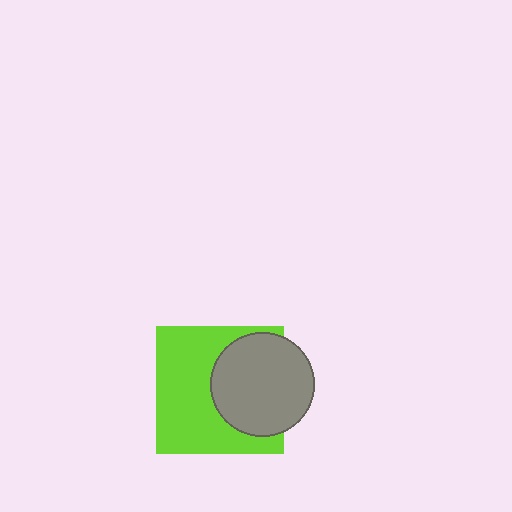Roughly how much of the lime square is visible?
About half of it is visible (roughly 61%).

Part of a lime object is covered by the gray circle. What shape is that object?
It is a square.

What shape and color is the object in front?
The object in front is a gray circle.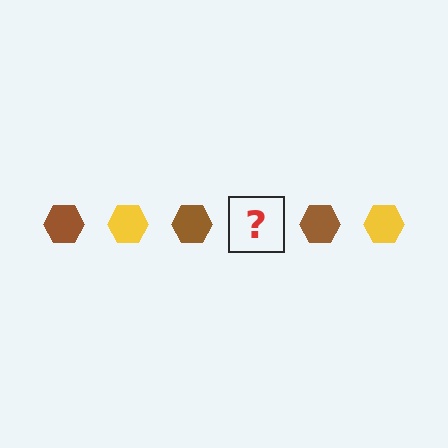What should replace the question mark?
The question mark should be replaced with a yellow hexagon.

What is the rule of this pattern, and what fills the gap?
The rule is that the pattern cycles through brown, yellow hexagons. The gap should be filled with a yellow hexagon.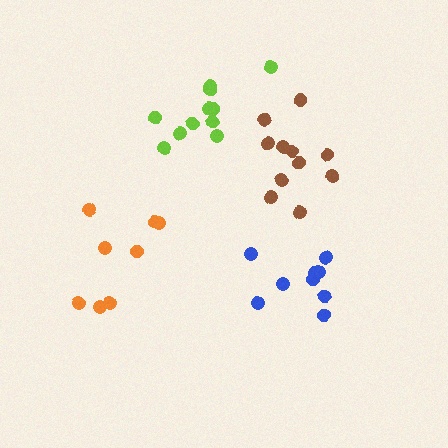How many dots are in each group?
Group 1: 8 dots, Group 2: 11 dots, Group 3: 9 dots, Group 4: 11 dots (39 total).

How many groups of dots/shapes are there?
There are 4 groups.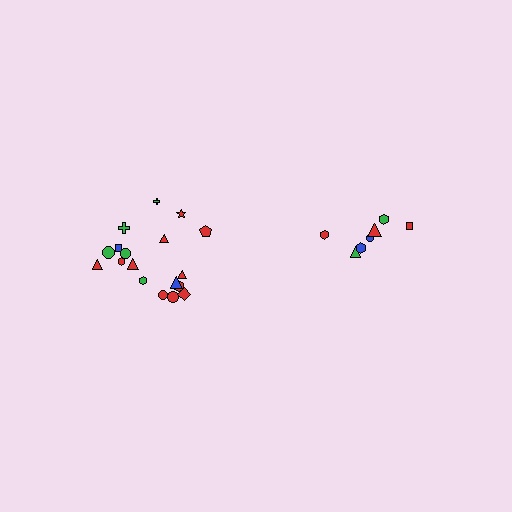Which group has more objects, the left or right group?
The left group.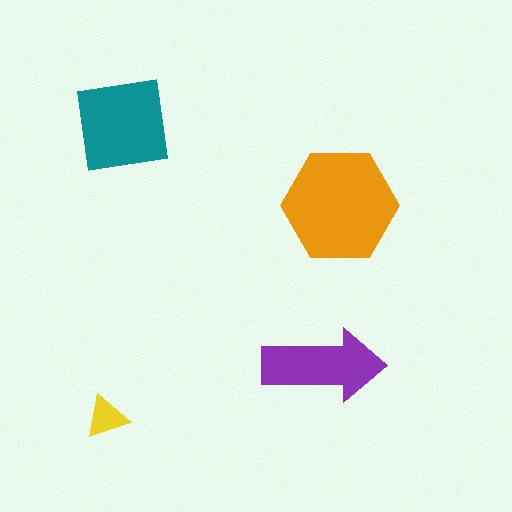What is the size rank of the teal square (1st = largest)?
2nd.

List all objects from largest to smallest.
The orange hexagon, the teal square, the purple arrow, the yellow triangle.